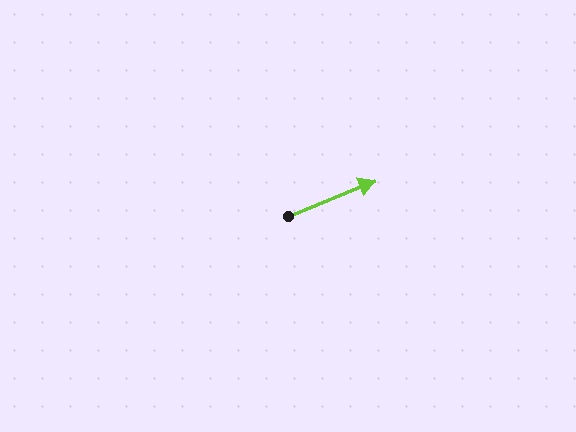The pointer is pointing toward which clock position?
Roughly 2 o'clock.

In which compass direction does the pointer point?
East.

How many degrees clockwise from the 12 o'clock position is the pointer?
Approximately 68 degrees.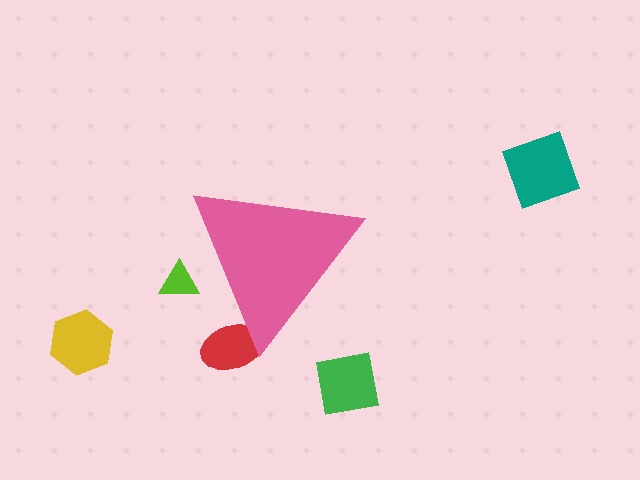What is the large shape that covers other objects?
A pink triangle.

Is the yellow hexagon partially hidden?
No, the yellow hexagon is fully visible.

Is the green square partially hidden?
No, the green square is fully visible.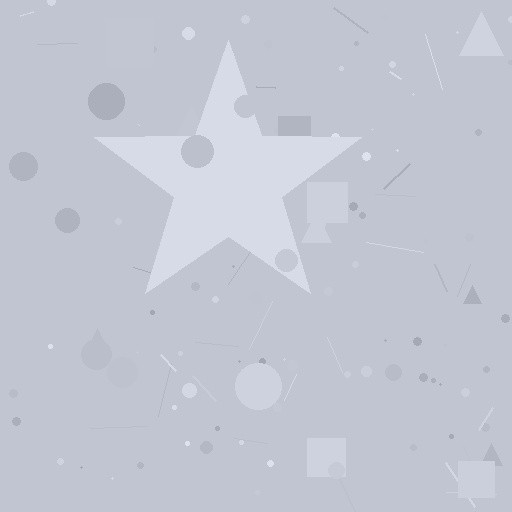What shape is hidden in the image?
A star is hidden in the image.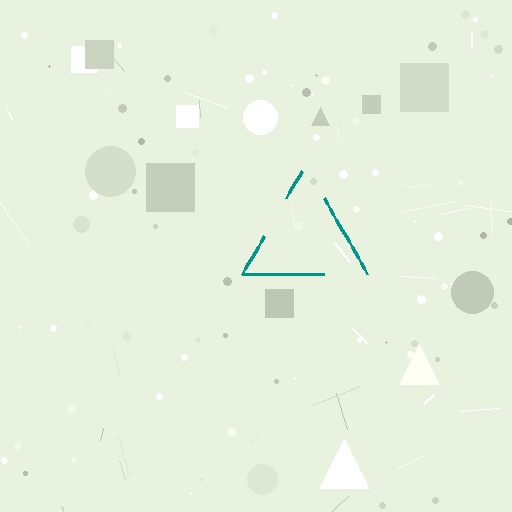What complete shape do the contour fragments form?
The contour fragments form a triangle.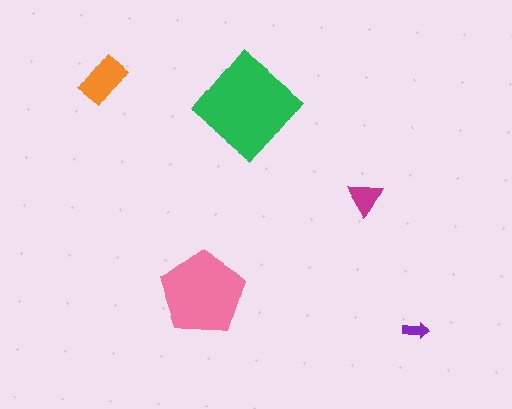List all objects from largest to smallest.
The green diamond, the pink pentagon, the orange rectangle, the magenta triangle, the purple arrow.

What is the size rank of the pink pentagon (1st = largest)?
2nd.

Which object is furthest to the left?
The orange rectangle is leftmost.